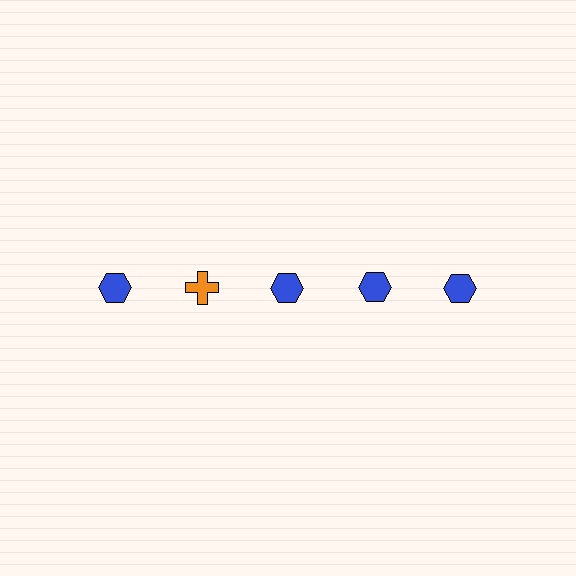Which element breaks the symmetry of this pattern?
The orange cross in the top row, second from left column breaks the symmetry. All other shapes are blue hexagons.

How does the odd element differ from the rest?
It differs in both color (orange instead of blue) and shape (cross instead of hexagon).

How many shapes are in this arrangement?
There are 5 shapes arranged in a grid pattern.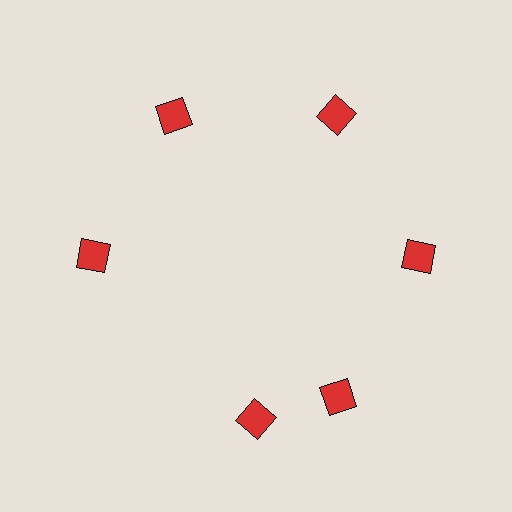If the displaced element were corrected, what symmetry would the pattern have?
It would have 6-fold rotational symmetry — the pattern would map onto itself every 60 degrees.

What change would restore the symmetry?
The symmetry would be restored by rotating it back into even spacing with its neighbors so that all 6 diamonds sit at equal angles and equal distance from the center.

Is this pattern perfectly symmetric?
No. The 6 red diamonds are arranged in a ring, but one element near the 7 o'clock position is rotated out of alignment along the ring, breaking the 6-fold rotational symmetry.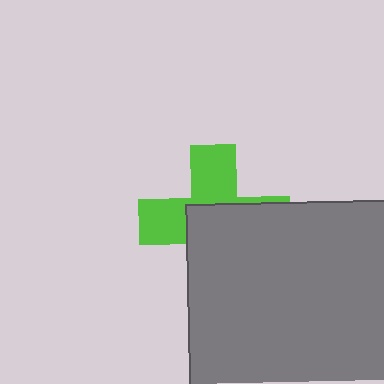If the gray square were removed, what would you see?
You would see the complete lime cross.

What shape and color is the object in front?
The object in front is a gray square.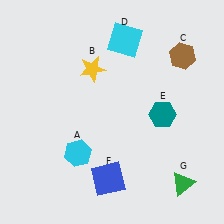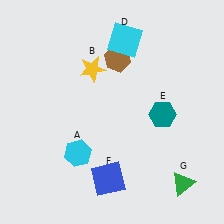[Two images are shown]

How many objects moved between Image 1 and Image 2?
1 object moved between the two images.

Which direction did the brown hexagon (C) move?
The brown hexagon (C) moved left.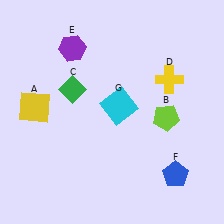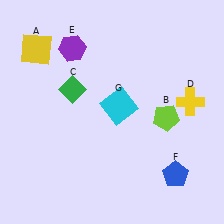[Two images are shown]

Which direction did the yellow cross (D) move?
The yellow cross (D) moved down.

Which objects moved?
The objects that moved are: the yellow square (A), the yellow cross (D).